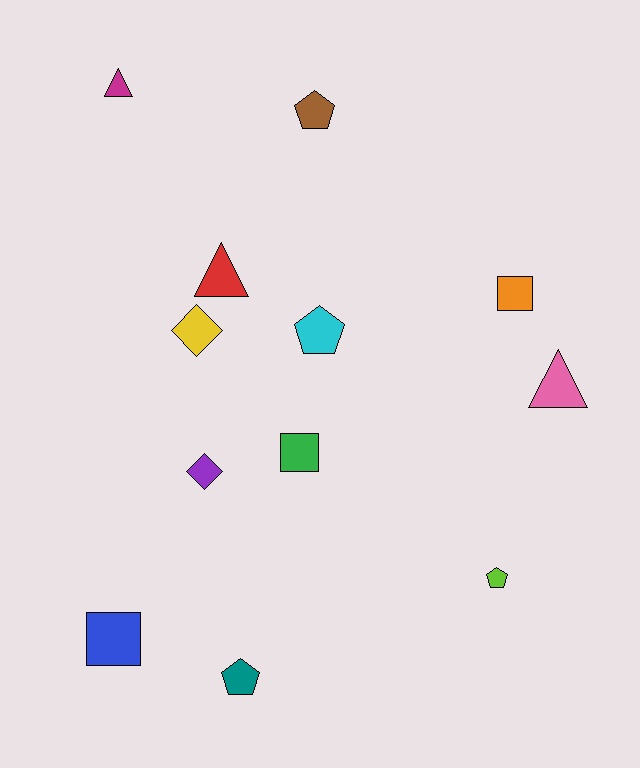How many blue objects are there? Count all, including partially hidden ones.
There is 1 blue object.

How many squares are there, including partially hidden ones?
There are 3 squares.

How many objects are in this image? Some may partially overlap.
There are 12 objects.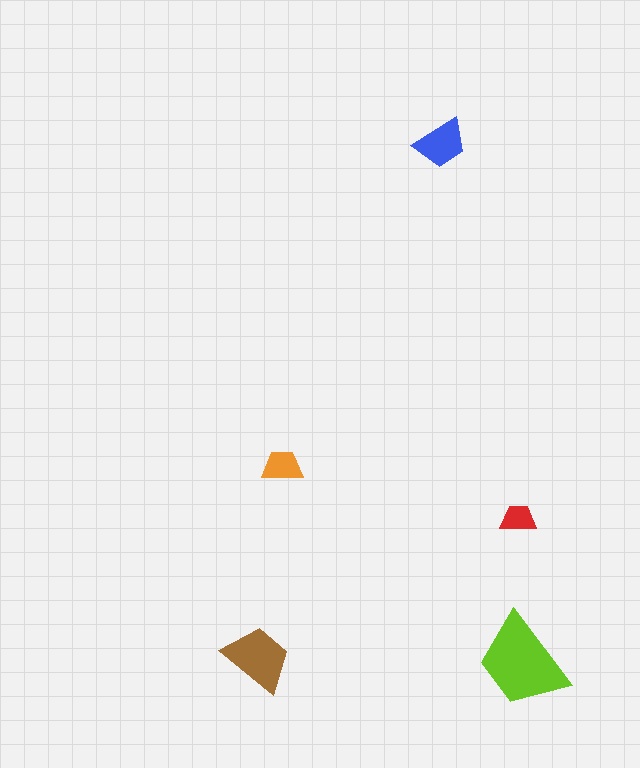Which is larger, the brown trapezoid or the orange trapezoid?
The brown one.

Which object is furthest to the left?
The brown trapezoid is leftmost.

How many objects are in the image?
There are 5 objects in the image.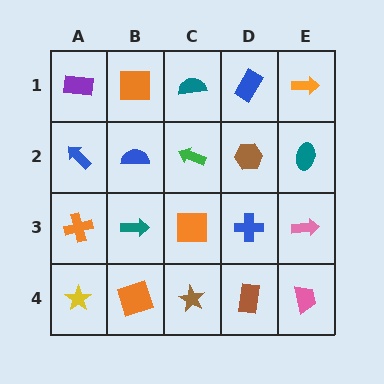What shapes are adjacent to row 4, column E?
A pink arrow (row 3, column E), a brown rectangle (row 4, column D).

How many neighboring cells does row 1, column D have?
3.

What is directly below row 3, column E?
A pink trapezoid.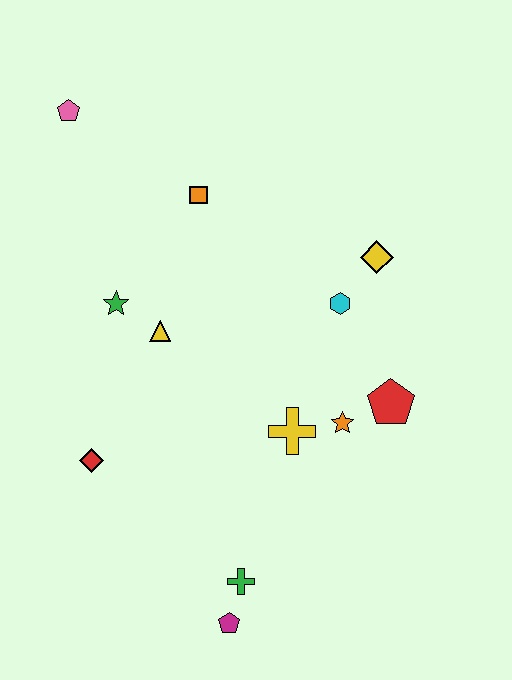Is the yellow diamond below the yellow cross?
No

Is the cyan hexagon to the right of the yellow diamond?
No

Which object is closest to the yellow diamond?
The cyan hexagon is closest to the yellow diamond.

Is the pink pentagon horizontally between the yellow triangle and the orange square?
No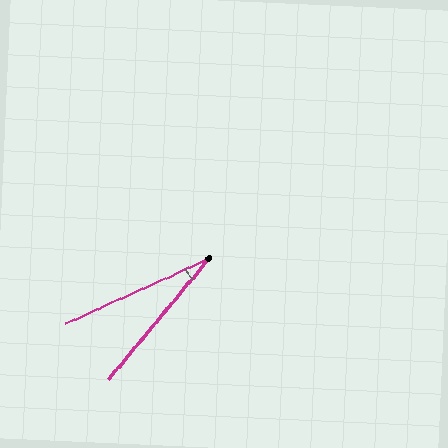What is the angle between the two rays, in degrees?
Approximately 26 degrees.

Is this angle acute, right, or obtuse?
It is acute.